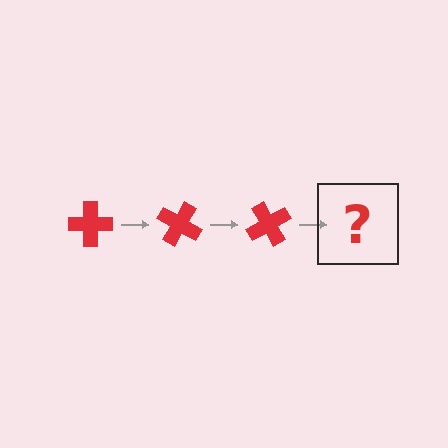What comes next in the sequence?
The next element should be a red cross rotated 90 degrees.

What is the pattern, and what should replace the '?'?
The pattern is that the cross rotates 30 degrees each step. The '?' should be a red cross rotated 90 degrees.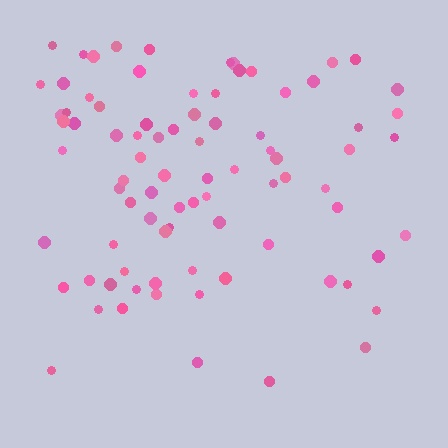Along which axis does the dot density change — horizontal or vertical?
Vertical.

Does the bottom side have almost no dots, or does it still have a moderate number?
Still a moderate number, just noticeably fewer than the top.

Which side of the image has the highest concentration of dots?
The top.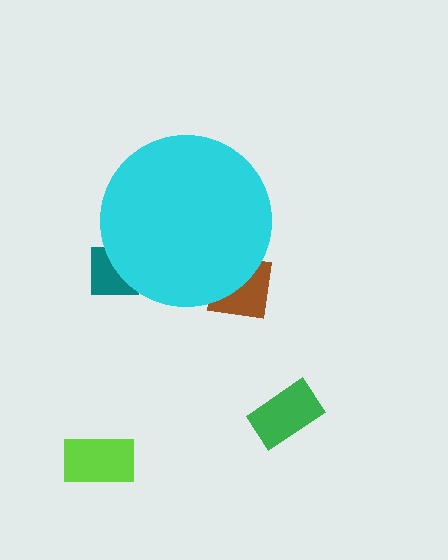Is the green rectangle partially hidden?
No, the green rectangle is fully visible.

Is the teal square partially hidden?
Yes, the teal square is partially hidden behind the cyan circle.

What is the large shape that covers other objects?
A cyan circle.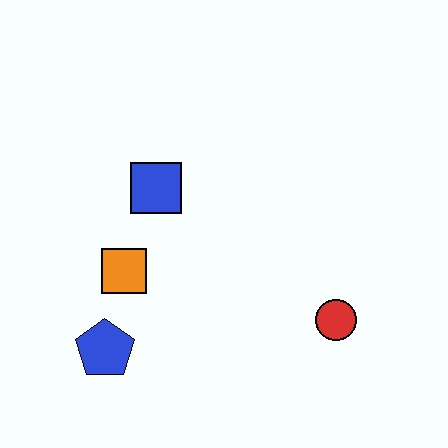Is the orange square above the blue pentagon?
Yes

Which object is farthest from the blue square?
The red circle is farthest from the blue square.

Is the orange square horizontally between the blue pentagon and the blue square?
Yes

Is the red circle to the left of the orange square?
No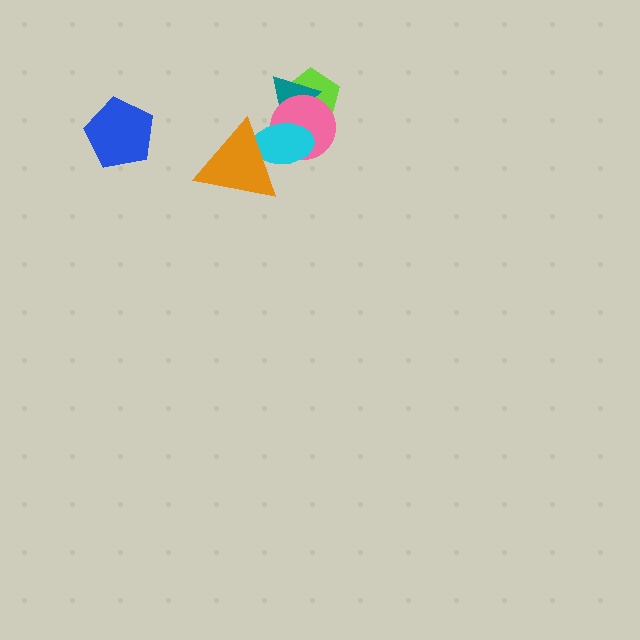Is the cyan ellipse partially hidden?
Yes, it is partially covered by another shape.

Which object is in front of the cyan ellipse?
The orange triangle is in front of the cyan ellipse.